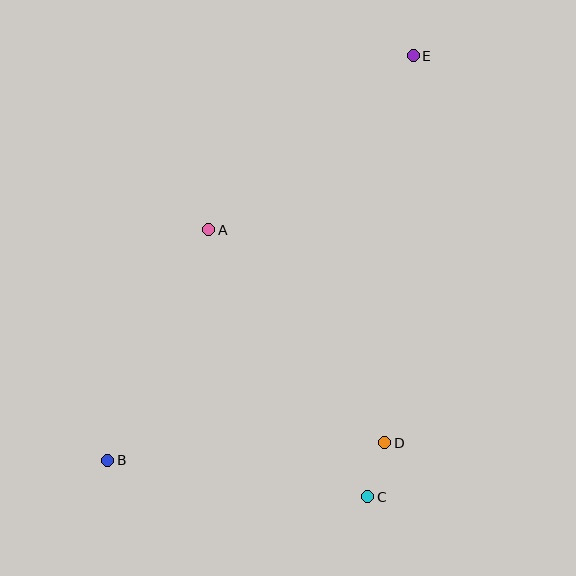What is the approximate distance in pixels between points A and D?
The distance between A and D is approximately 276 pixels.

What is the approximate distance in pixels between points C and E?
The distance between C and E is approximately 443 pixels.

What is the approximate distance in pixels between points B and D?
The distance between B and D is approximately 277 pixels.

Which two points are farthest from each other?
Points B and E are farthest from each other.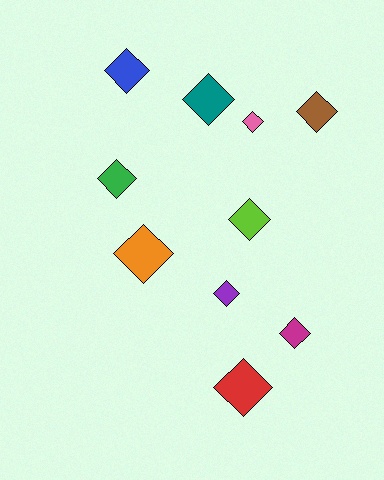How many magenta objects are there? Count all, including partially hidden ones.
There is 1 magenta object.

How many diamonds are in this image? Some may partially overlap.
There are 10 diamonds.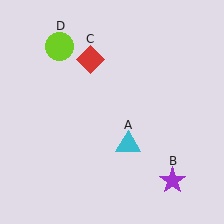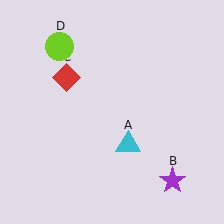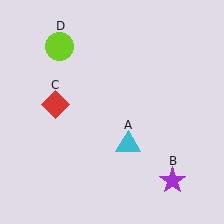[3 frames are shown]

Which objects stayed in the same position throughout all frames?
Cyan triangle (object A) and purple star (object B) and lime circle (object D) remained stationary.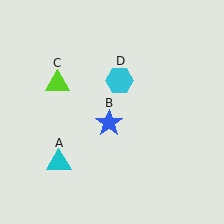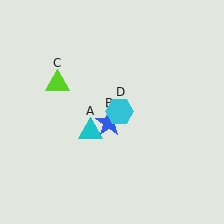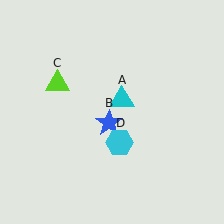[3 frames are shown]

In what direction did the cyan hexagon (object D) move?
The cyan hexagon (object D) moved down.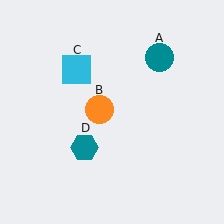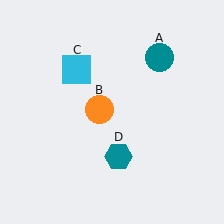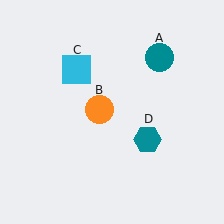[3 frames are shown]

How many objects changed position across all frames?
1 object changed position: teal hexagon (object D).